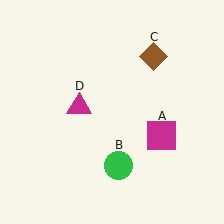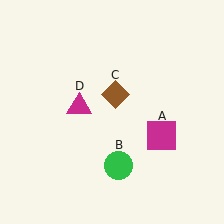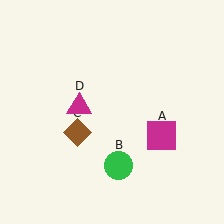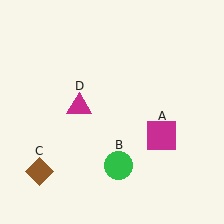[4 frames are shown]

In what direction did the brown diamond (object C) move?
The brown diamond (object C) moved down and to the left.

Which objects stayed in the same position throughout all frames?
Magenta square (object A) and green circle (object B) and magenta triangle (object D) remained stationary.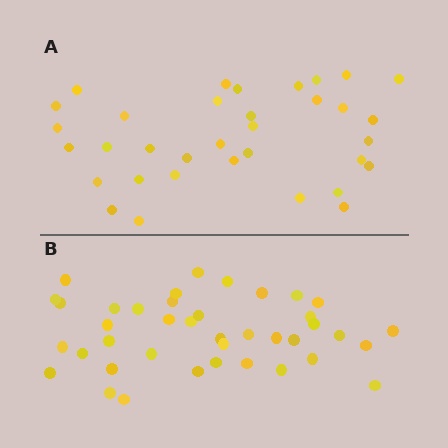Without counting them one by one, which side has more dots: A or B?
Region B (the bottom region) has more dots.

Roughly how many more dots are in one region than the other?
Region B has about 6 more dots than region A.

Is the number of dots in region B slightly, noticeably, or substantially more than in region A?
Region B has only slightly more — the two regions are fairly close. The ratio is roughly 1.2 to 1.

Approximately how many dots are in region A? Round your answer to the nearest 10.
About 30 dots. (The exact count is 34, which rounds to 30.)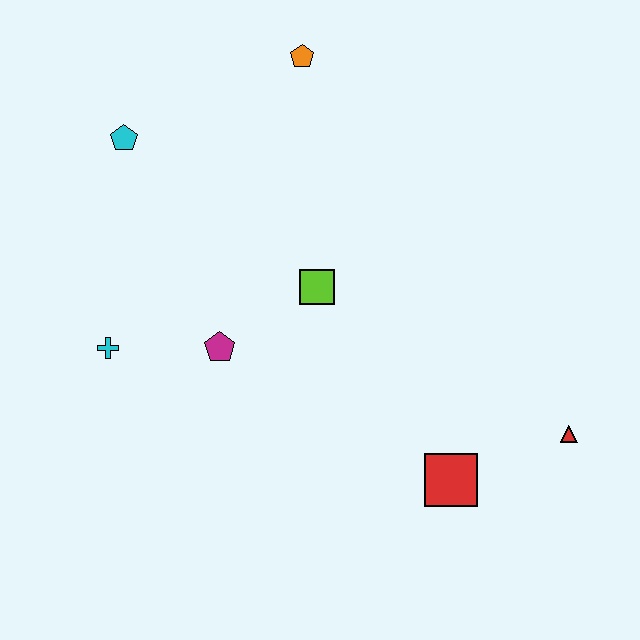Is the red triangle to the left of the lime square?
No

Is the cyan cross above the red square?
Yes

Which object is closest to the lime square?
The magenta pentagon is closest to the lime square.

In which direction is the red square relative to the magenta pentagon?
The red square is to the right of the magenta pentagon.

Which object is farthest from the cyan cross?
The red triangle is farthest from the cyan cross.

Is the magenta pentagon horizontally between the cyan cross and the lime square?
Yes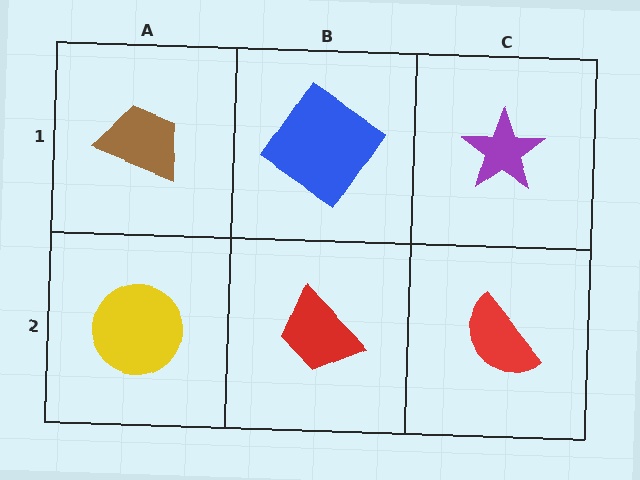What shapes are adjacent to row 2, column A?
A brown trapezoid (row 1, column A), a red trapezoid (row 2, column B).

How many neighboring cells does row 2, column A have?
2.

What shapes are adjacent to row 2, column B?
A blue diamond (row 1, column B), a yellow circle (row 2, column A), a red semicircle (row 2, column C).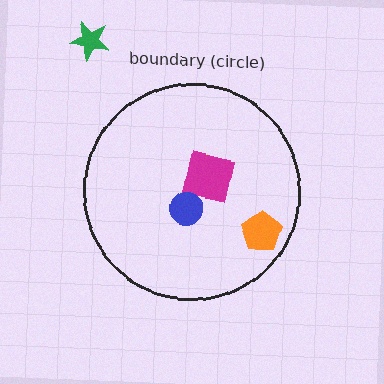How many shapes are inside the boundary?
4 inside, 1 outside.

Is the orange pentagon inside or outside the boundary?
Inside.